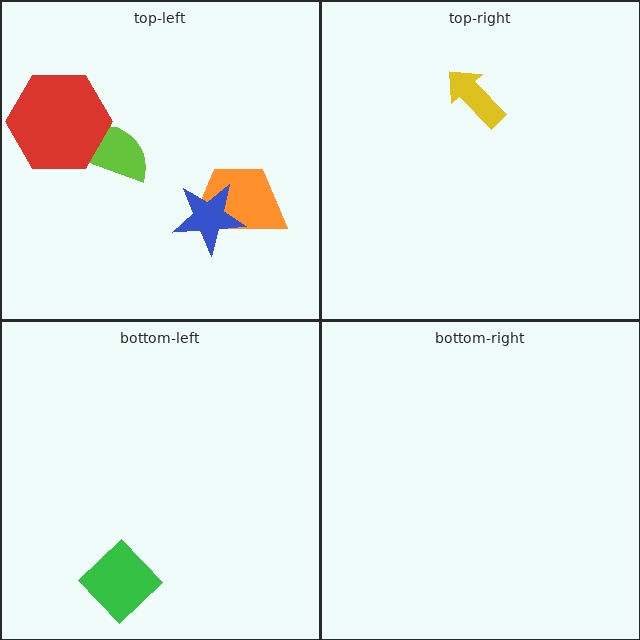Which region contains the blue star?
The top-left region.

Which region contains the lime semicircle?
The top-left region.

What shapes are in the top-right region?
The yellow arrow.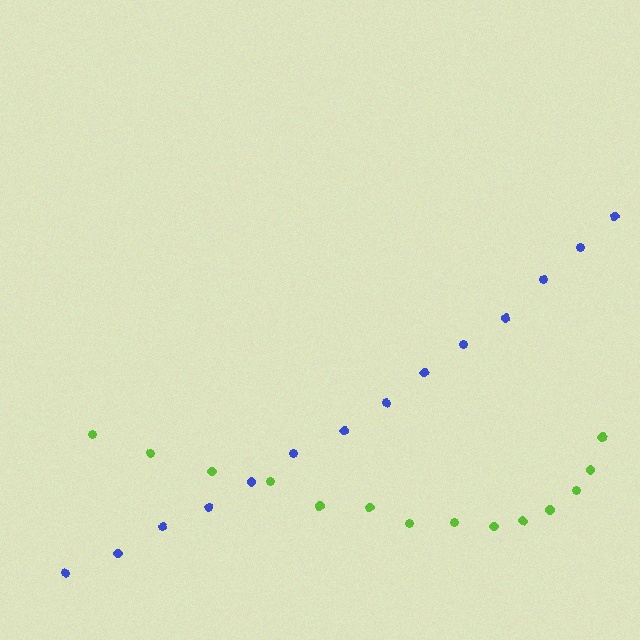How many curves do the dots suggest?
There are 2 distinct paths.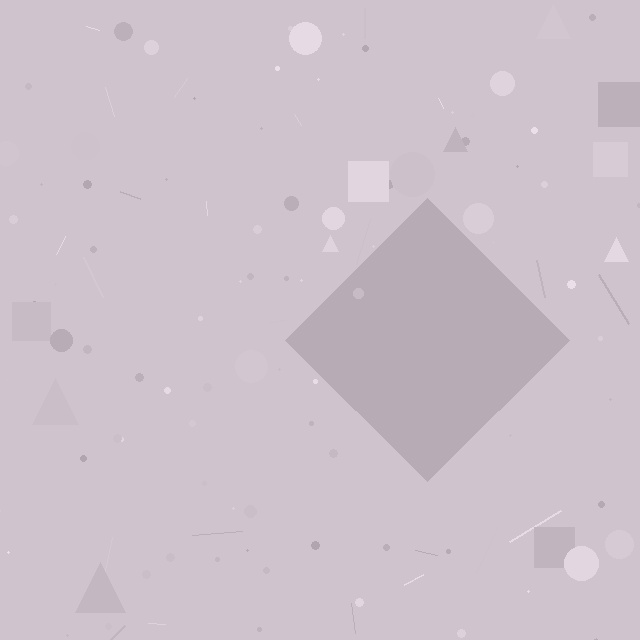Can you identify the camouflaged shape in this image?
The camouflaged shape is a diamond.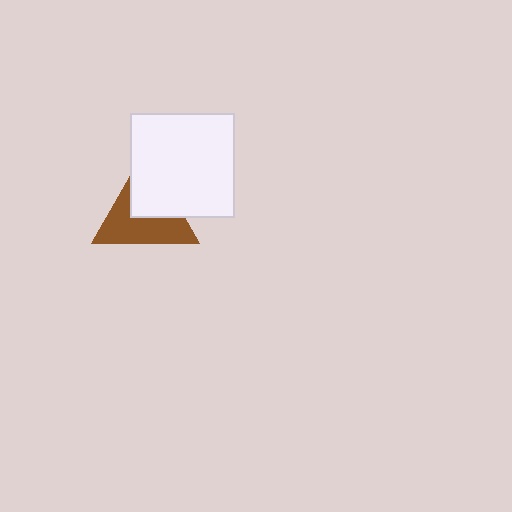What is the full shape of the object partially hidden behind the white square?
The partially hidden object is a brown triangle.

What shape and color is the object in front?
The object in front is a white square.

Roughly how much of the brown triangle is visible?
About half of it is visible (roughly 57%).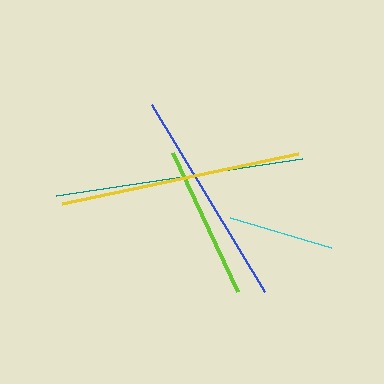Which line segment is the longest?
The teal line is the longest at approximately 249 pixels.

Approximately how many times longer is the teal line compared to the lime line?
The teal line is approximately 1.6 times the length of the lime line.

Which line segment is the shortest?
The cyan line is the shortest at approximately 105 pixels.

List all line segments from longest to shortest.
From longest to shortest: teal, yellow, blue, lime, cyan.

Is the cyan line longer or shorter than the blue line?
The blue line is longer than the cyan line.